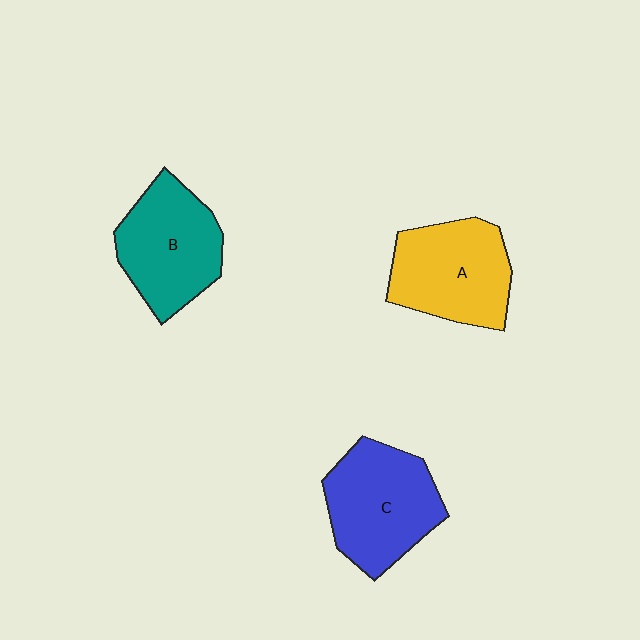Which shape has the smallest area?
Shape B (teal).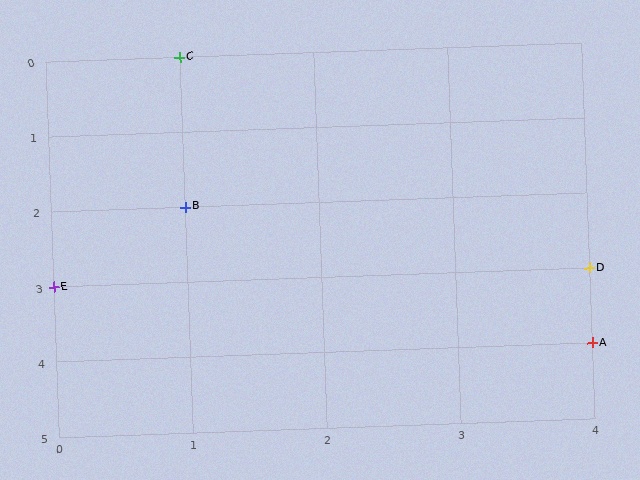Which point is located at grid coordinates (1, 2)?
Point B is at (1, 2).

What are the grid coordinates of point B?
Point B is at grid coordinates (1, 2).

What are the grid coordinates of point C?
Point C is at grid coordinates (1, 0).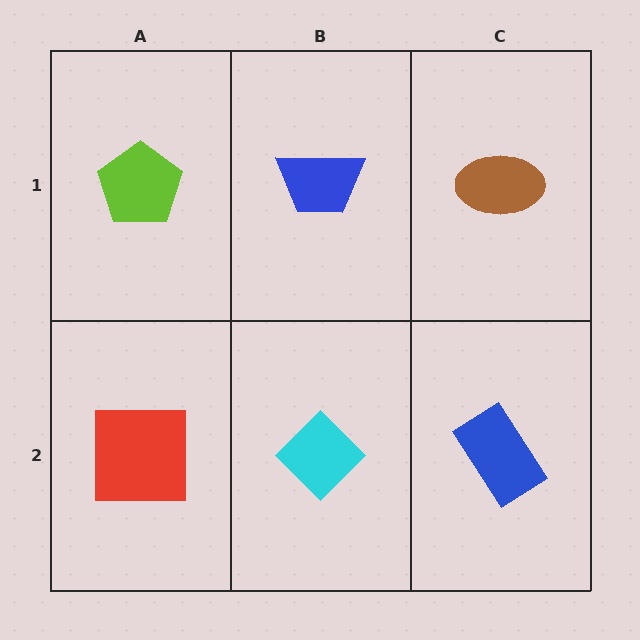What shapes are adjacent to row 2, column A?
A lime pentagon (row 1, column A), a cyan diamond (row 2, column B).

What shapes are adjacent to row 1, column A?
A red square (row 2, column A), a blue trapezoid (row 1, column B).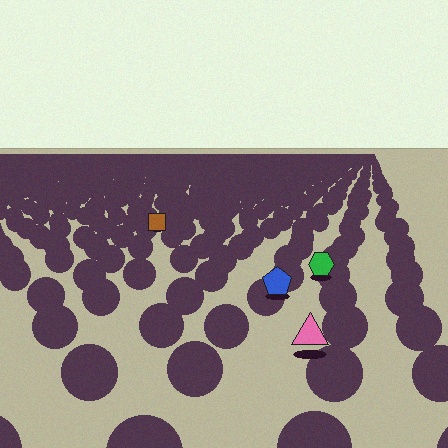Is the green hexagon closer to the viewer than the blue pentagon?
No. The blue pentagon is closer — you can tell from the texture gradient: the ground texture is coarser near it.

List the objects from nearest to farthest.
From nearest to farthest: the pink triangle, the blue pentagon, the green hexagon, the brown square.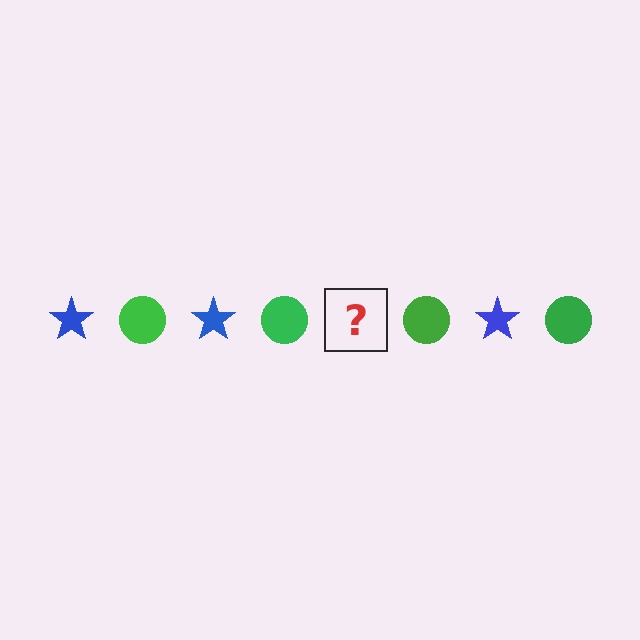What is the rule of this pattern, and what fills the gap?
The rule is that the pattern alternates between blue star and green circle. The gap should be filled with a blue star.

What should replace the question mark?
The question mark should be replaced with a blue star.